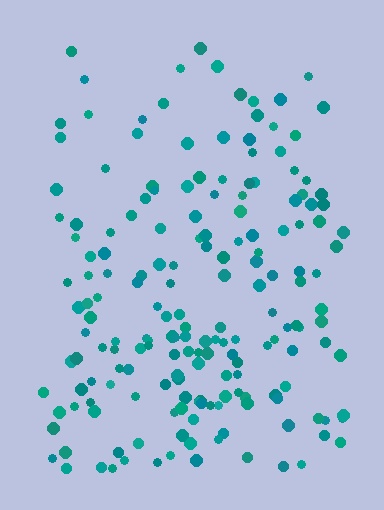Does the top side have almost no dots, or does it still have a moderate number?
Still a moderate number, just noticeably fewer than the bottom.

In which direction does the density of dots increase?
From top to bottom, with the bottom side densest.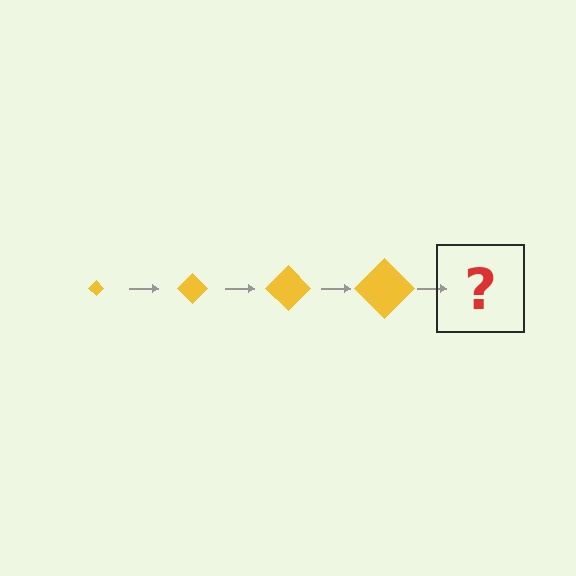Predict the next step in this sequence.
The next step is a yellow diamond, larger than the previous one.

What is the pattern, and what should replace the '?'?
The pattern is that the diamond gets progressively larger each step. The '?' should be a yellow diamond, larger than the previous one.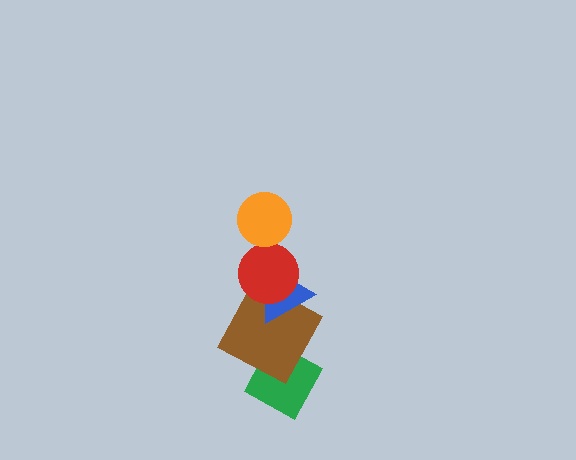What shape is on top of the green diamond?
The brown square is on top of the green diamond.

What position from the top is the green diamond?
The green diamond is 5th from the top.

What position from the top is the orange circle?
The orange circle is 1st from the top.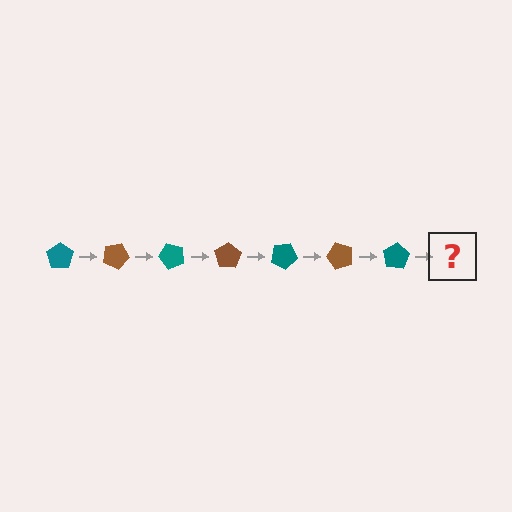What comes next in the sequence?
The next element should be a brown pentagon, rotated 175 degrees from the start.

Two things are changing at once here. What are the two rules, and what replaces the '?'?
The two rules are that it rotates 25 degrees each step and the color cycles through teal and brown. The '?' should be a brown pentagon, rotated 175 degrees from the start.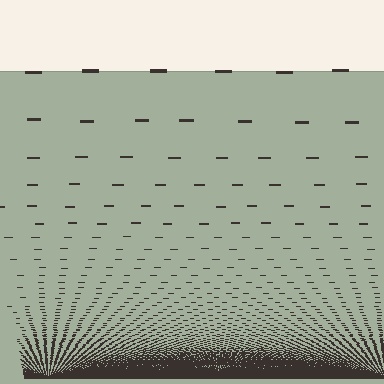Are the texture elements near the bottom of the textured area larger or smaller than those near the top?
Smaller. The gradient is inverted — elements near the bottom are smaller and denser.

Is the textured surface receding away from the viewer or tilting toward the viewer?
The surface appears to tilt toward the viewer. Texture elements get larger and sparser toward the top.